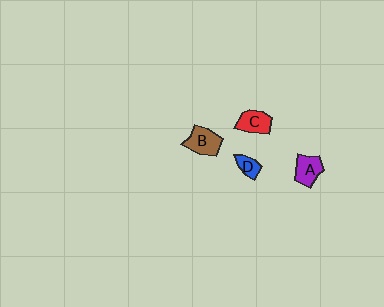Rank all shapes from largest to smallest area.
From largest to smallest: B (brown), A (purple), C (red), D (blue).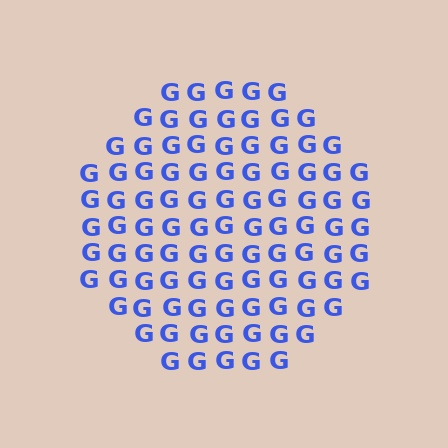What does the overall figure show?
The overall figure shows a circle.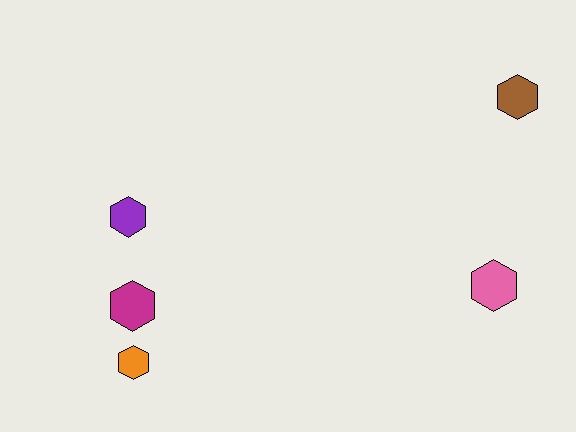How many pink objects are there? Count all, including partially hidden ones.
There is 1 pink object.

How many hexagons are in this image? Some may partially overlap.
There are 5 hexagons.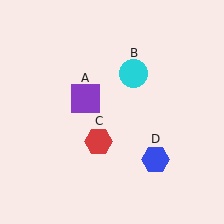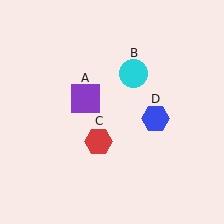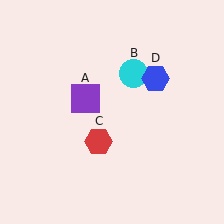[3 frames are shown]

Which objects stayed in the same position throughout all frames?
Purple square (object A) and cyan circle (object B) and red hexagon (object C) remained stationary.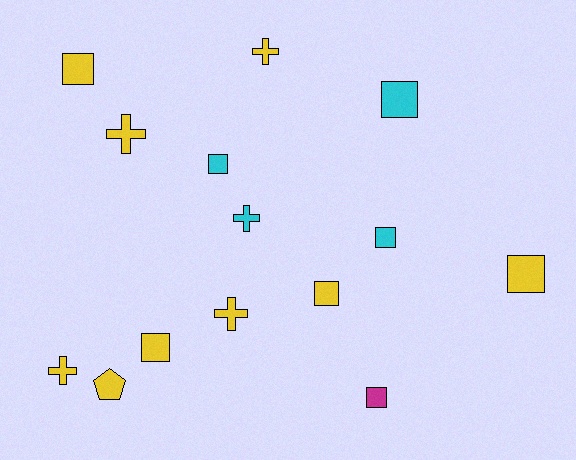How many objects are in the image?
There are 14 objects.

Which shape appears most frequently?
Square, with 8 objects.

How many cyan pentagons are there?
There are no cyan pentagons.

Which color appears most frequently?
Yellow, with 9 objects.